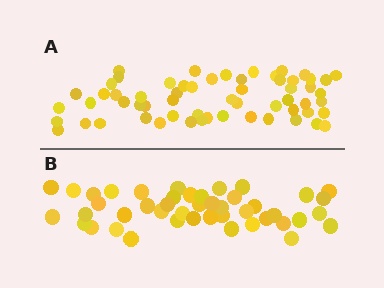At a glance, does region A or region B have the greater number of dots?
Region A (the top region) has more dots.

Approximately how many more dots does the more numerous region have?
Region A has approximately 15 more dots than region B.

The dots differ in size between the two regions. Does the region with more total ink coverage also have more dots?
No. Region B has more total ink coverage because its dots are larger, but region A actually contains more individual dots. Total area can be misleading — the number of items is what matters here.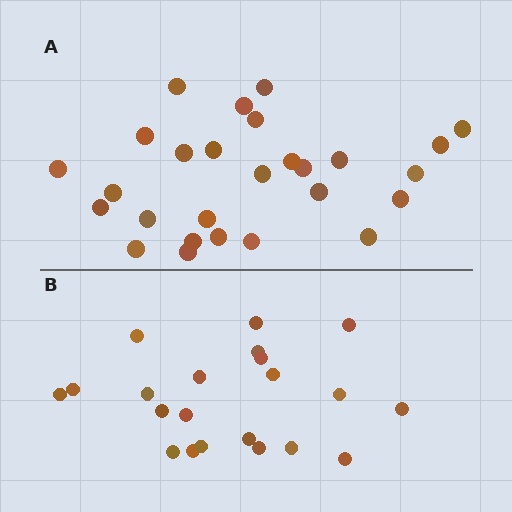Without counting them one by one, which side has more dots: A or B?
Region A (the top region) has more dots.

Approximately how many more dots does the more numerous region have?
Region A has about 6 more dots than region B.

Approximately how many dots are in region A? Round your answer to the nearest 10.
About 30 dots. (The exact count is 27, which rounds to 30.)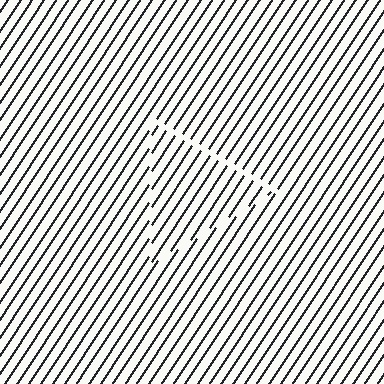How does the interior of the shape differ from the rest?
The interior of the shape contains the same grating, shifted by half a period — the contour is defined by the phase discontinuity where line-ends from the inner and outer gratings abut.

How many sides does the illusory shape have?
3 sides — the line-ends trace a triangle.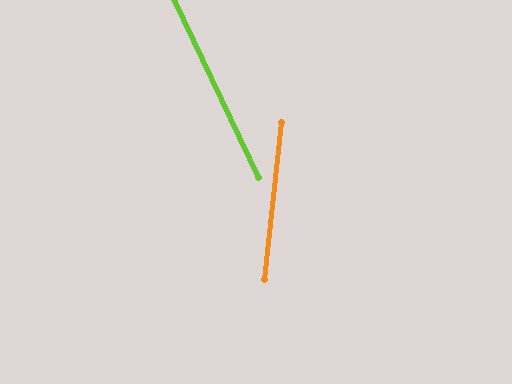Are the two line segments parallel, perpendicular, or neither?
Neither parallel nor perpendicular — they differ by about 31°.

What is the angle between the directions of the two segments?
Approximately 31 degrees.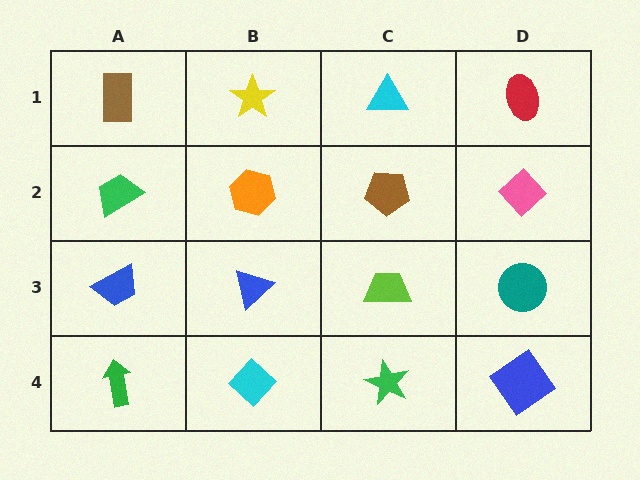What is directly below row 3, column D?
A blue diamond.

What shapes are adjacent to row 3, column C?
A brown pentagon (row 2, column C), a green star (row 4, column C), a blue triangle (row 3, column B), a teal circle (row 3, column D).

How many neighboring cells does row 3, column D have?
3.